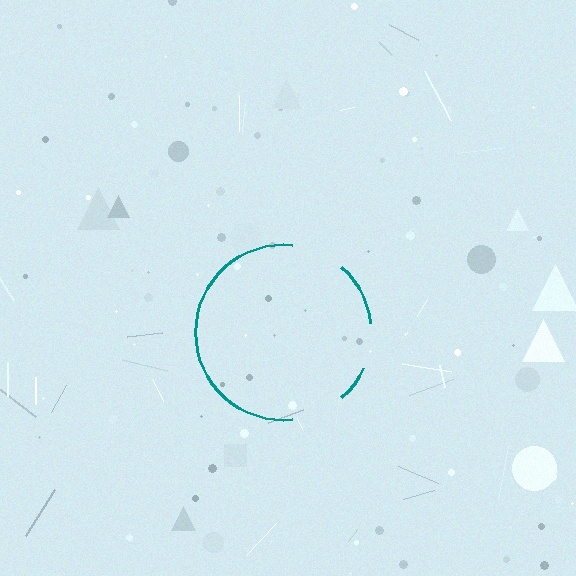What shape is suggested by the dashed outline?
The dashed outline suggests a circle.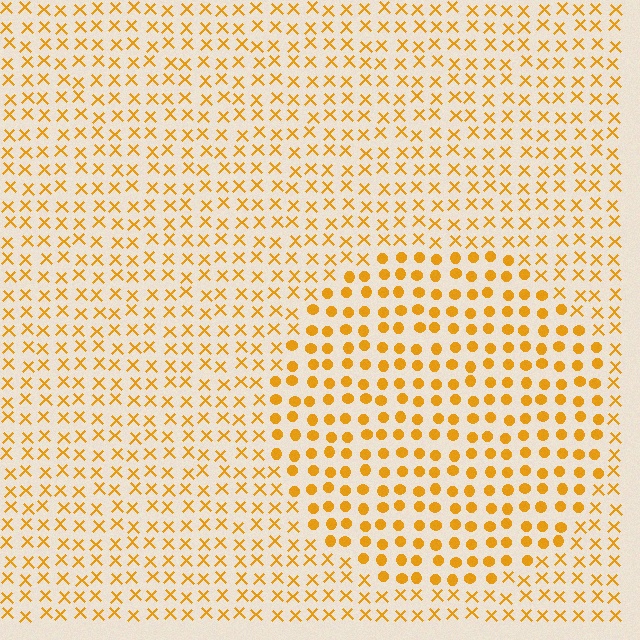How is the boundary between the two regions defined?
The boundary is defined by a change in element shape: circles inside vs. X marks outside. All elements share the same color and spacing.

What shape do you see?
I see a circle.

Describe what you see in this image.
The image is filled with small orange elements arranged in a uniform grid. A circle-shaped region contains circles, while the surrounding area contains X marks. The boundary is defined purely by the change in element shape.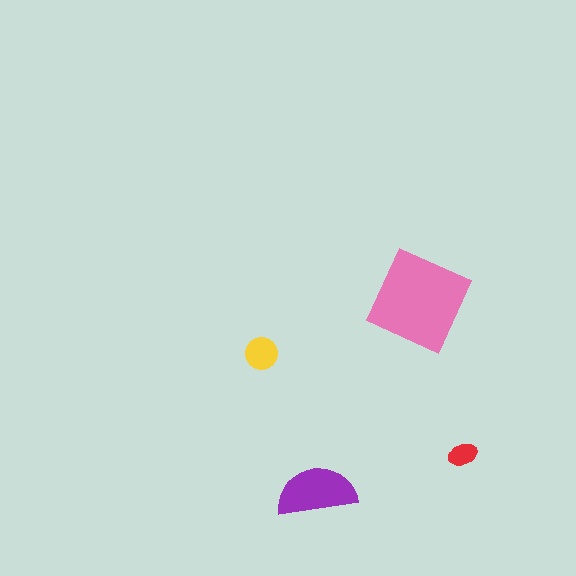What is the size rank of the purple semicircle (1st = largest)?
2nd.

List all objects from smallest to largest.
The red ellipse, the yellow circle, the purple semicircle, the pink diamond.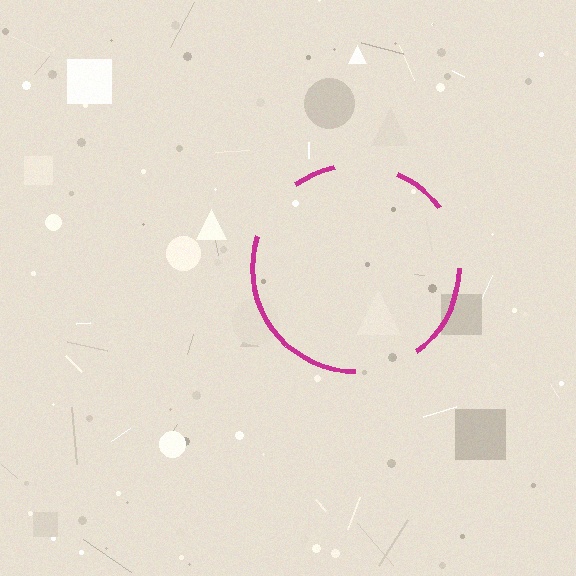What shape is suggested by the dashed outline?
The dashed outline suggests a circle.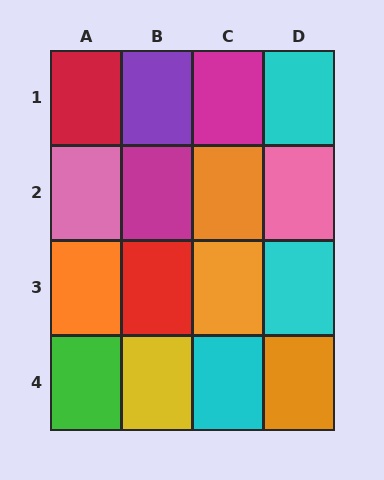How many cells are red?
2 cells are red.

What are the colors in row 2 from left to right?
Pink, magenta, orange, pink.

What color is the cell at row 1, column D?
Cyan.